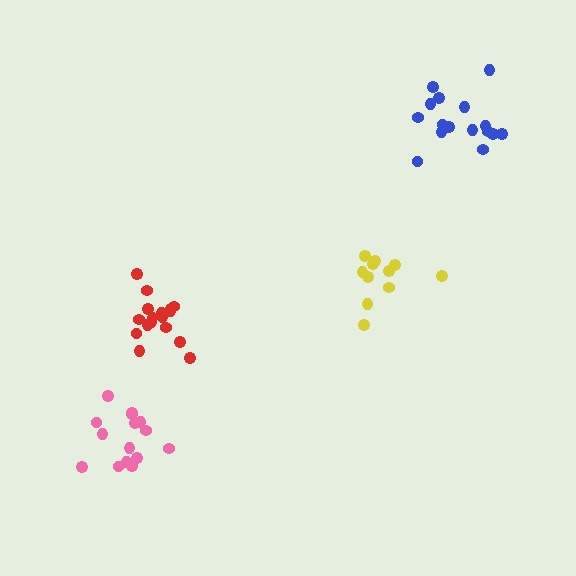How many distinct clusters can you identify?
There are 4 distinct clusters.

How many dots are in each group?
Group 1: 15 dots, Group 2: 11 dots, Group 3: 17 dots, Group 4: 16 dots (59 total).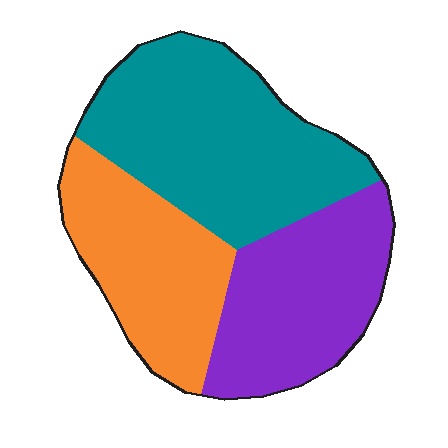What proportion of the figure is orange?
Orange covers roughly 30% of the figure.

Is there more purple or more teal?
Teal.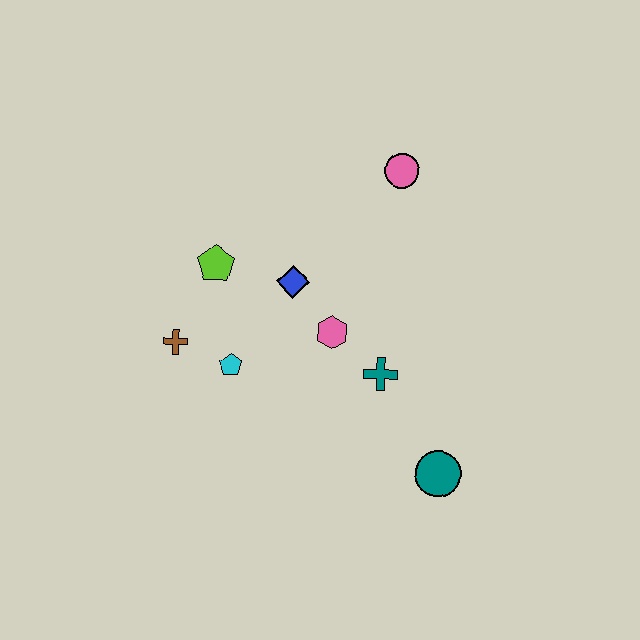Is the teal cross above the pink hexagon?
No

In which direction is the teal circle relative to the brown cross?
The teal circle is to the right of the brown cross.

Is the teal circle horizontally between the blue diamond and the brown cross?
No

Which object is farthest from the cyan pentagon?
The pink circle is farthest from the cyan pentagon.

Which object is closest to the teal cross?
The pink hexagon is closest to the teal cross.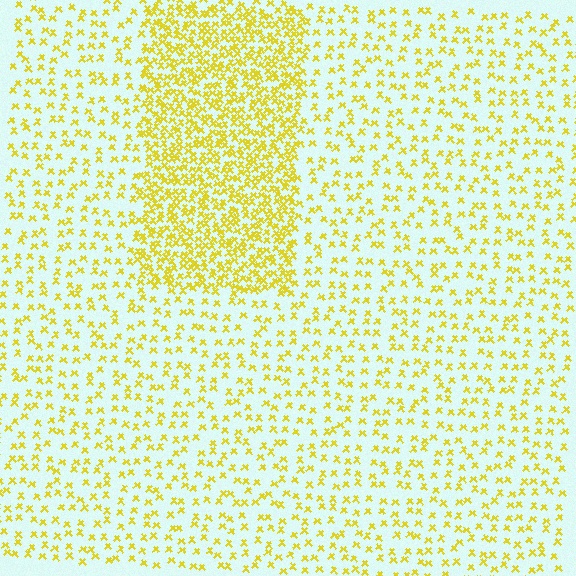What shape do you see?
I see a rectangle.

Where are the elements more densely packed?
The elements are more densely packed inside the rectangle boundary.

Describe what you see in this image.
The image contains small yellow elements arranged at two different densities. A rectangle-shaped region is visible where the elements are more densely packed than the surrounding area.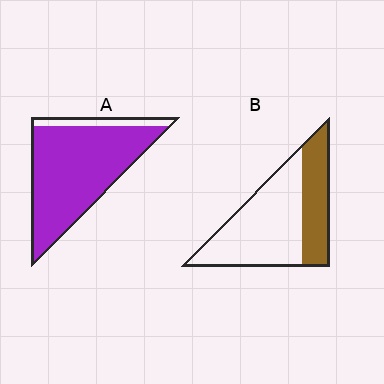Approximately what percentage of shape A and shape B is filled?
A is approximately 90% and B is approximately 35%.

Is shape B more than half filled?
No.